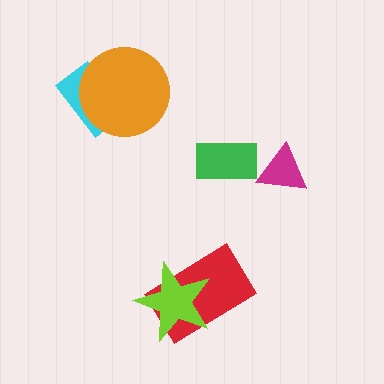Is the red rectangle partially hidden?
Yes, it is partially covered by another shape.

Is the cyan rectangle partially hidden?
Yes, it is partially covered by another shape.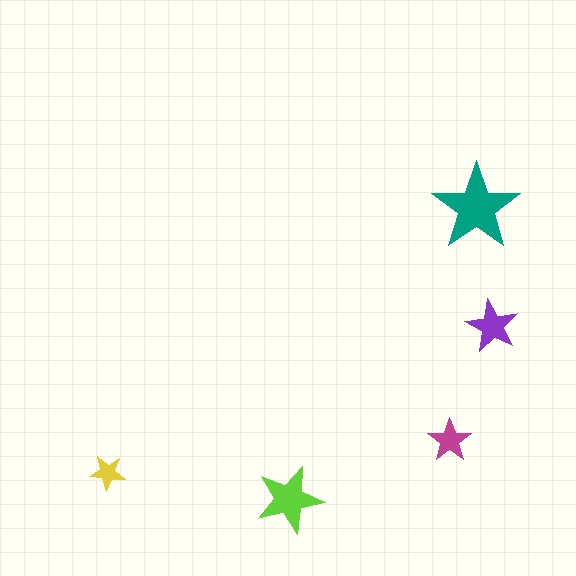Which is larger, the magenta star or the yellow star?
The magenta one.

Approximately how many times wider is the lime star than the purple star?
About 1.5 times wider.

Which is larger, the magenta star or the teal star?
The teal one.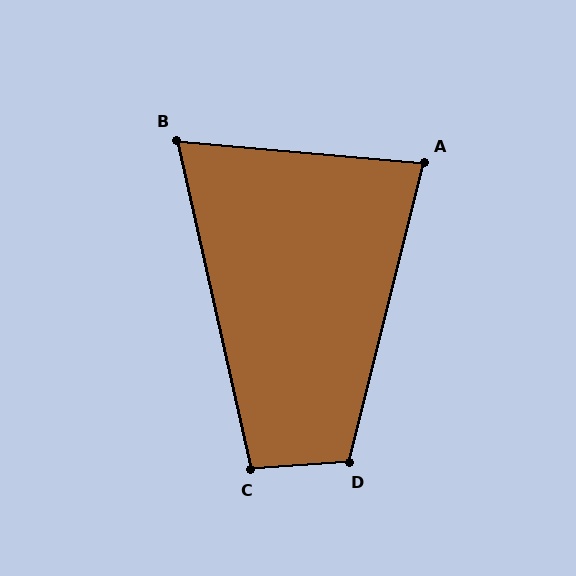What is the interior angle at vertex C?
Approximately 99 degrees (obtuse).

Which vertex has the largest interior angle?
D, at approximately 108 degrees.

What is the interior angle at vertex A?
Approximately 81 degrees (acute).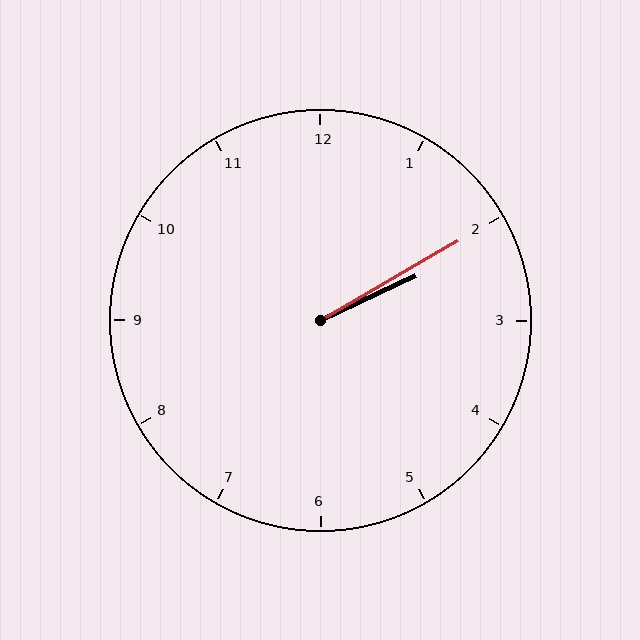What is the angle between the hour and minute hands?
Approximately 5 degrees.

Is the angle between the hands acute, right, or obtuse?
It is acute.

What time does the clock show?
2:10.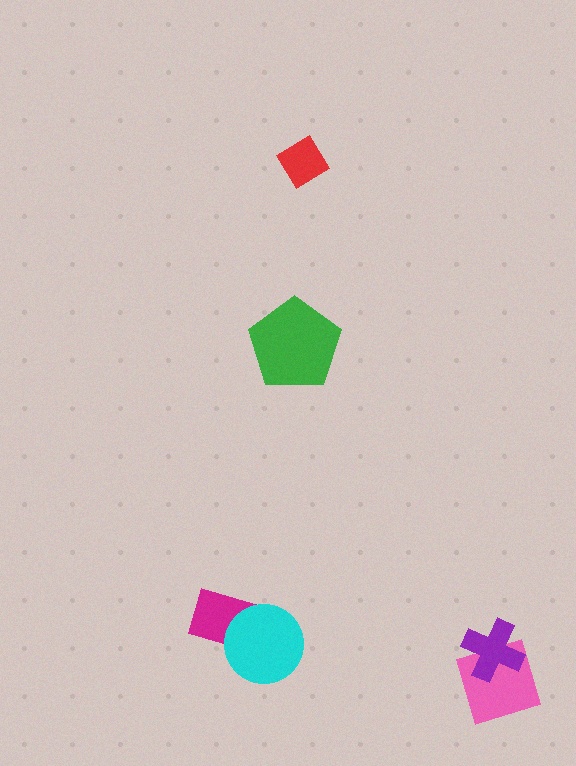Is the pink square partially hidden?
Yes, it is partially covered by another shape.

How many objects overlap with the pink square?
1 object overlaps with the pink square.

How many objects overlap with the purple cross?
1 object overlaps with the purple cross.